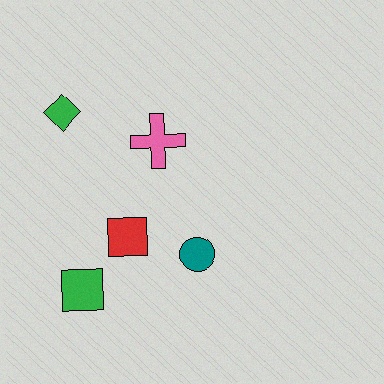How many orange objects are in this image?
There are no orange objects.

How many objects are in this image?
There are 5 objects.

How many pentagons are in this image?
There are no pentagons.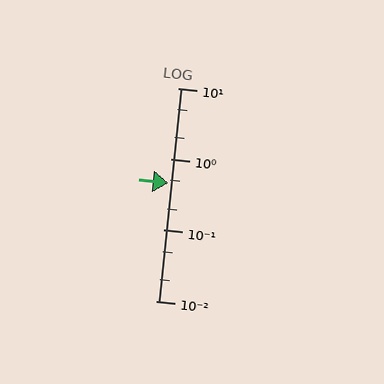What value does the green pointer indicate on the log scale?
The pointer indicates approximately 0.46.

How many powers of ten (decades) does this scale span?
The scale spans 3 decades, from 0.01 to 10.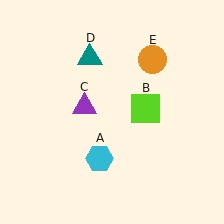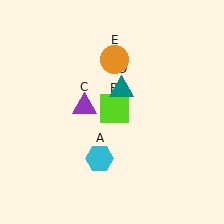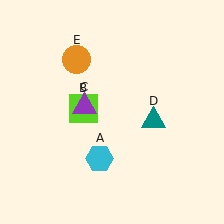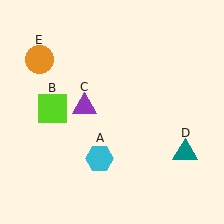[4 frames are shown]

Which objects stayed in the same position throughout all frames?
Cyan hexagon (object A) and purple triangle (object C) remained stationary.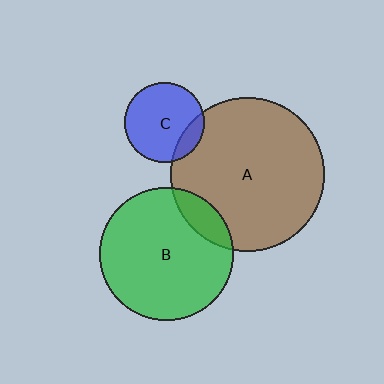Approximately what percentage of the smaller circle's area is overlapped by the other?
Approximately 15%.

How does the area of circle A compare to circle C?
Approximately 3.7 times.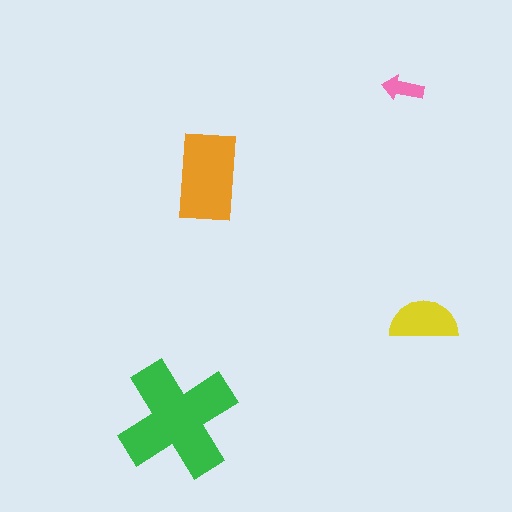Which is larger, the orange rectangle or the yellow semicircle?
The orange rectangle.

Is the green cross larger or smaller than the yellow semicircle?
Larger.